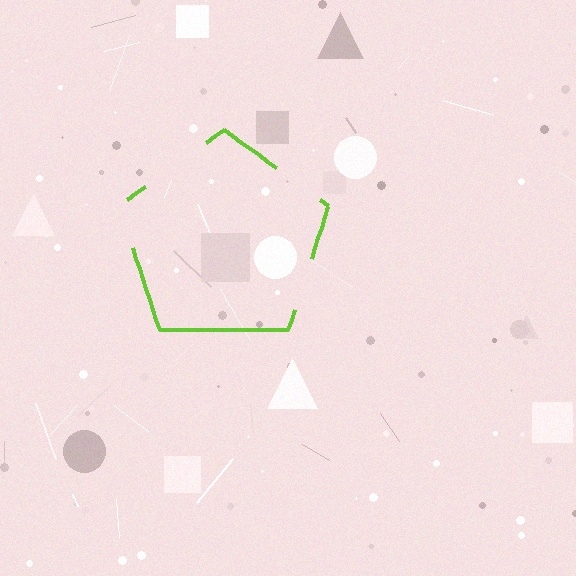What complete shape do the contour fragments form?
The contour fragments form a pentagon.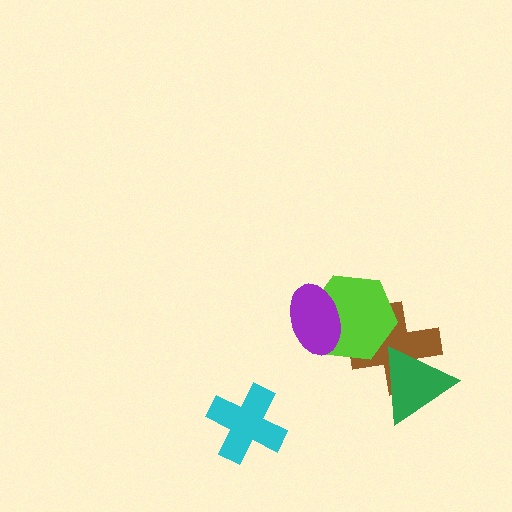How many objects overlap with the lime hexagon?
2 objects overlap with the lime hexagon.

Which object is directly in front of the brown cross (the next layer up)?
The lime hexagon is directly in front of the brown cross.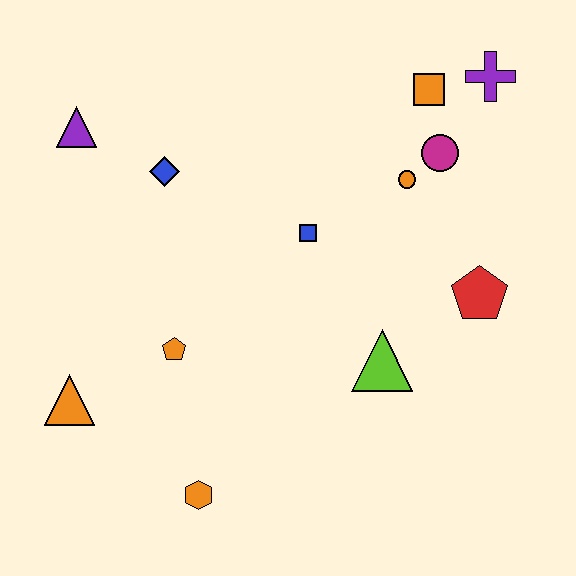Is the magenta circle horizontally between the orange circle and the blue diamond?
No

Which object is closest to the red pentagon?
The lime triangle is closest to the red pentagon.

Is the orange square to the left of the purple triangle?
No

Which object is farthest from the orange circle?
The orange triangle is farthest from the orange circle.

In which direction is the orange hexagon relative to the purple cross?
The orange hexagon is below the purple cross.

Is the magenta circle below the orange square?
Yes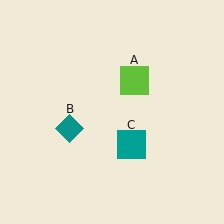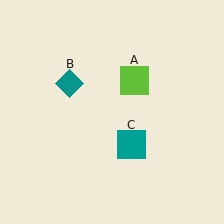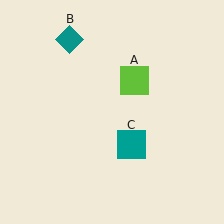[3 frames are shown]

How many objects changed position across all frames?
1 object changed position: teal diamond (object B).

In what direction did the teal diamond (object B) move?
The teal diamond (object B) moved up.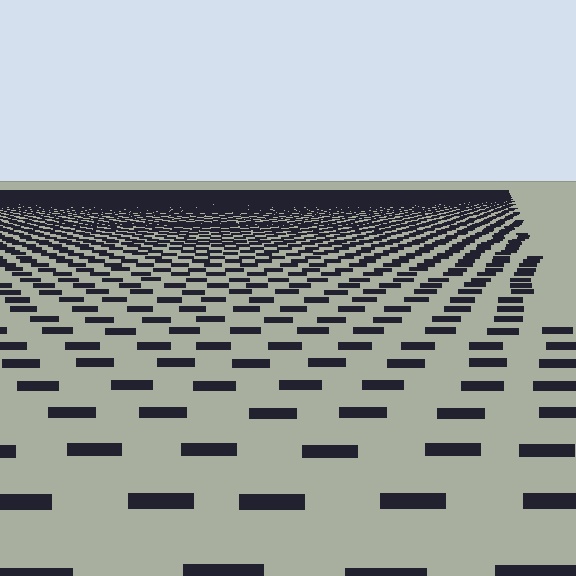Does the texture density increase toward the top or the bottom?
Density increases toward the top.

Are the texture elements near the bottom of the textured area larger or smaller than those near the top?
Larger. Near the bottom, elements are closer to the viewer and appear at a bigger on-screen size.